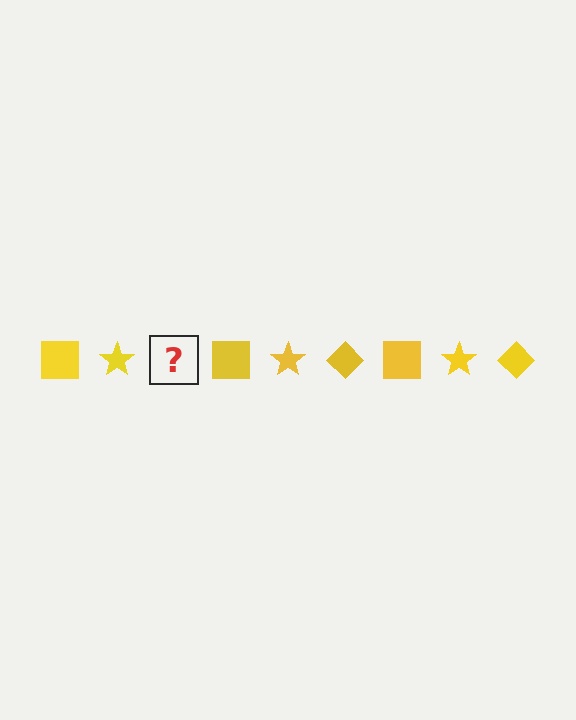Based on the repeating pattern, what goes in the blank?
The blank should be a yellow diamond.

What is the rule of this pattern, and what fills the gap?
The rule is that the pattern cycles through square, star, diamond shapes in yellow. The gap should be filled with a yellow diamond.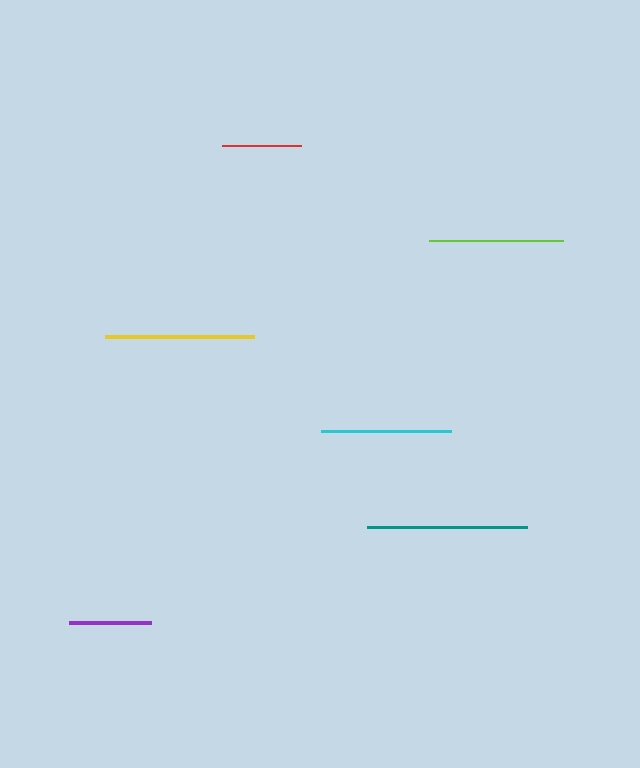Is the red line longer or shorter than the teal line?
The teal line is longer than the red line.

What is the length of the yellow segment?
The yellow segment is approximately 149 pixels long.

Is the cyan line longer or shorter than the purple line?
The cyan line is longer than the purple line.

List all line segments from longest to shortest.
From longest to shortest: teal, yellow, lime, cyan, purple, red.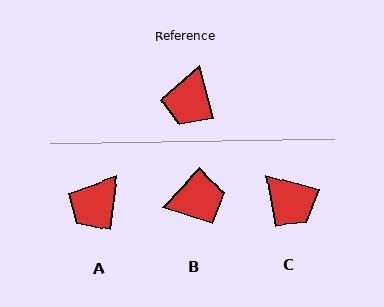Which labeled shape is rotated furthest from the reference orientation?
B, about 122 degrees away.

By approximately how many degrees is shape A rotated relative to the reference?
Approximately 22 degrees clockwise.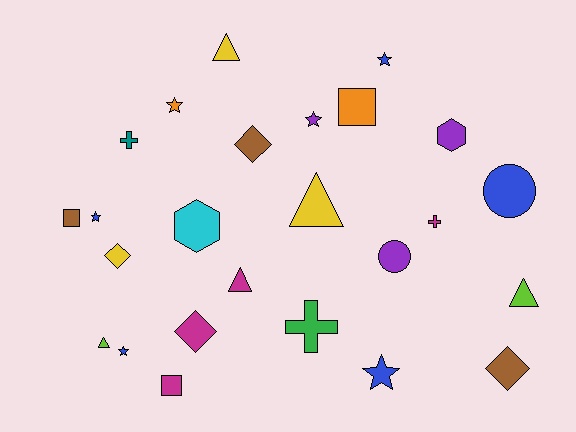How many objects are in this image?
There are 25 objects.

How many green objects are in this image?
There is 1 green object.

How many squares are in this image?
There are 3 squares.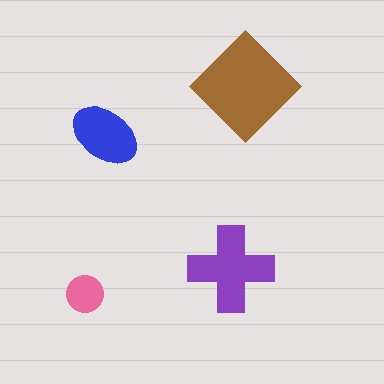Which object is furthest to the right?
The brown diamond is rightmost.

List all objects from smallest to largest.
The pink circle, the blue ellipse, the purple cross, the brown diamond.